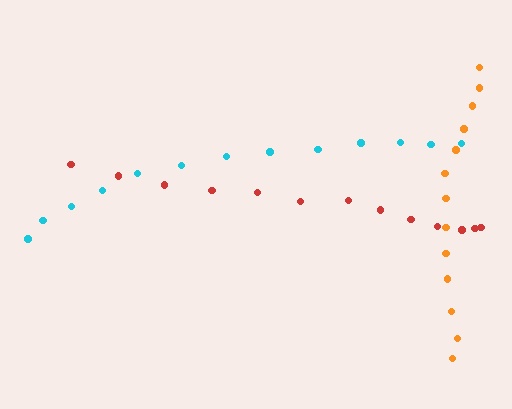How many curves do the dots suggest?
There are 3 distinct paths.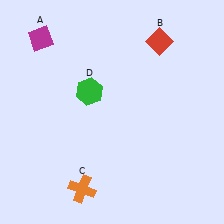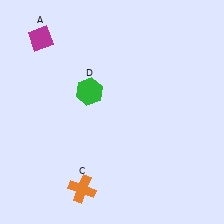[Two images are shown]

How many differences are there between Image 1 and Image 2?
There is 1 difference between the two images.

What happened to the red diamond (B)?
The red diamond (B) was removed in Image 2. It was in the top-right area of Image 1.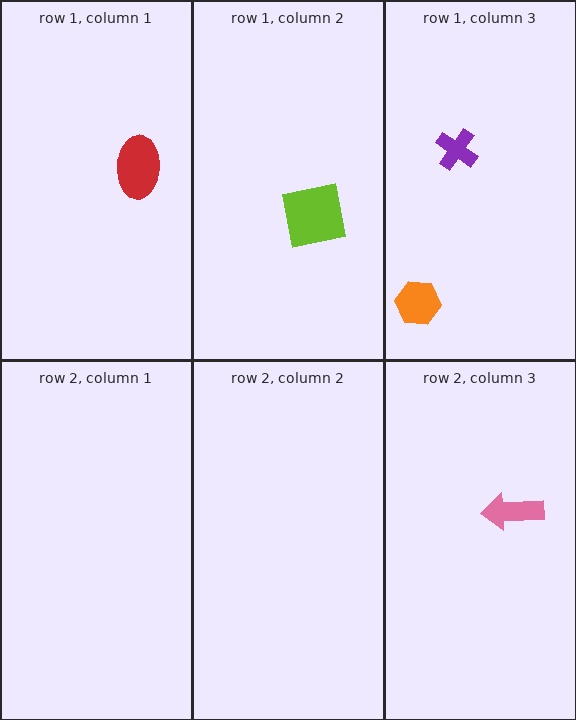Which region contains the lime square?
The row 1, column 2 region.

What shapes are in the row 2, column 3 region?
The pink arrow.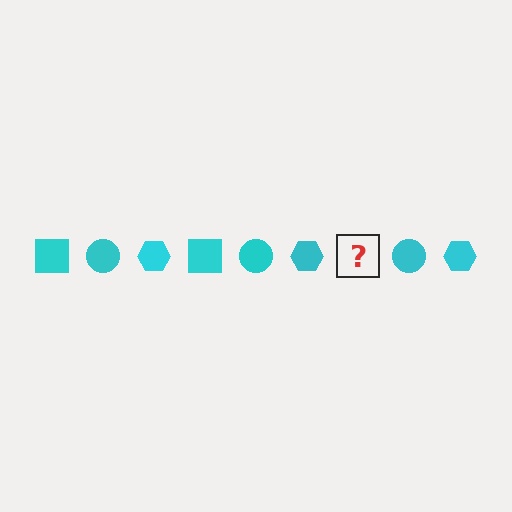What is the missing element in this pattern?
The missing element is a cyan square.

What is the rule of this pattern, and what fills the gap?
The rule is that the pattern cycles through square, circle, hexagon shapes in cyan. The gap should be filled with a cyan square.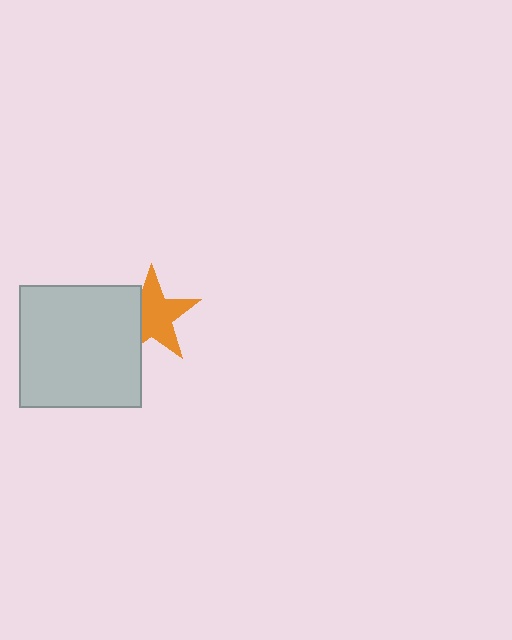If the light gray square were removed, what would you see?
You would see the complete orange star.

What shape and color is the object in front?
The object in front is a light gray square.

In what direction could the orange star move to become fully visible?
The orange star could move right. That would shift it out from behind the light gray square entirely.